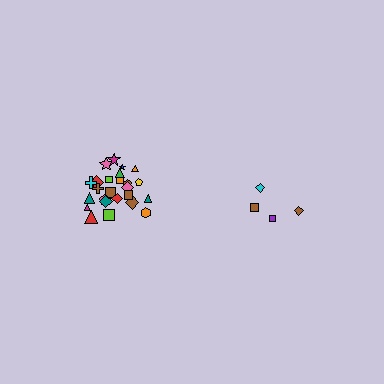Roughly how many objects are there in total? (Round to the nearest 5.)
Roughly 30 objects in total.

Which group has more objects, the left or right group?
The left group.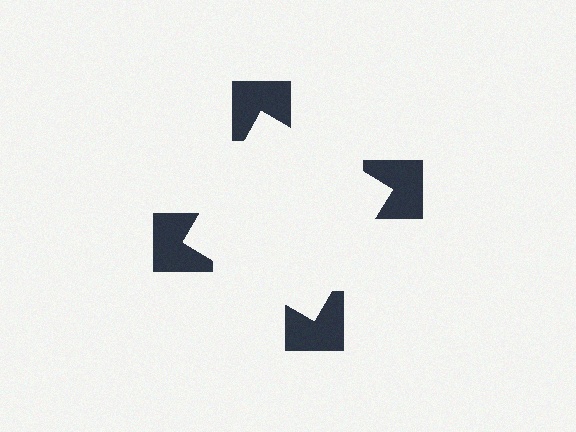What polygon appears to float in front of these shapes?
An illusory square — its edges are inferred from the aligned wedge cuts in the notched squares, not physically drawn.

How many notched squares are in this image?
There are 4 — one at each vertex of the illusory square.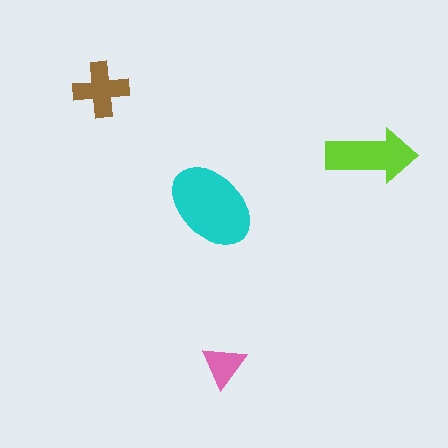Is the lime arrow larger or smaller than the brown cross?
Larger.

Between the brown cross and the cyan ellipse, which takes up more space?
The cyan ellipse.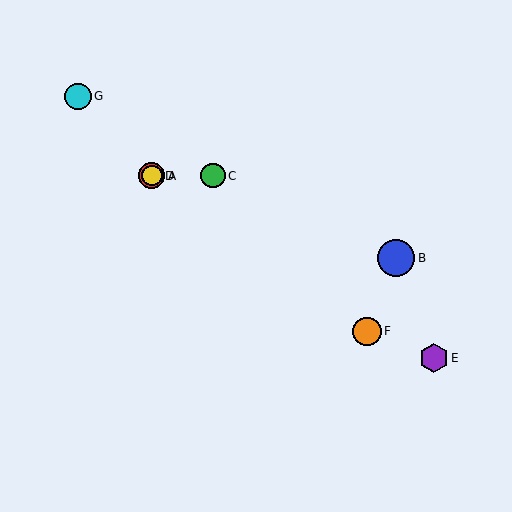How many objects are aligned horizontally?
3 objects (A, C, D) are aligned horizontally.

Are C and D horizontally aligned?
Yes, both are at y≈176.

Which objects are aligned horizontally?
Objects A, C, D are aligned horizontally.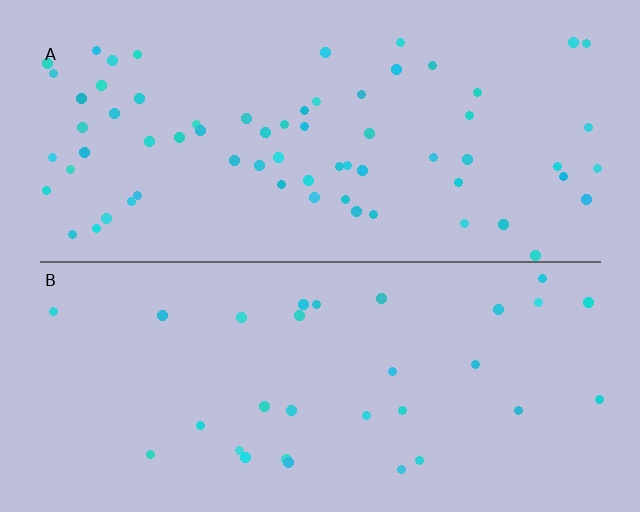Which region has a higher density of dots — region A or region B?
A (the top).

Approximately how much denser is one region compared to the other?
Approximately 2.2× — region A over region B.